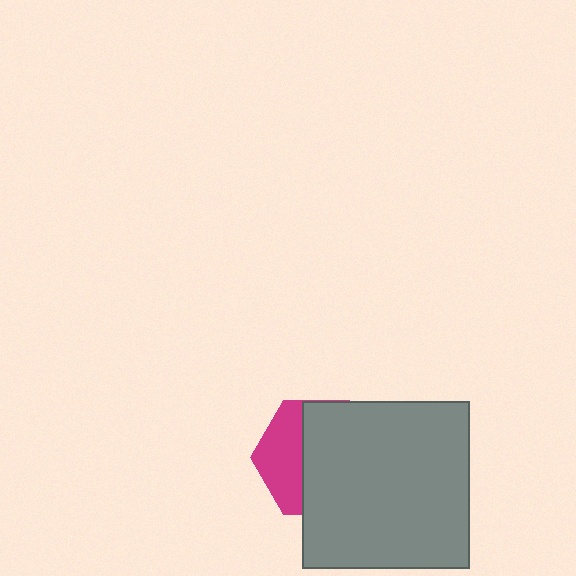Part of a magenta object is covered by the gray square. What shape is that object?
It is a hexagon.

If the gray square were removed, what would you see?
You would see the complete magenta hexagon.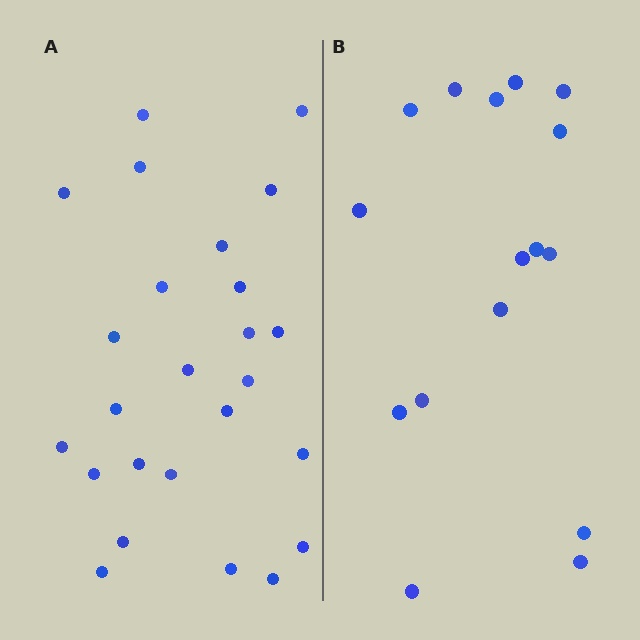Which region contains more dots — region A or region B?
Region A (the left region) has more dots.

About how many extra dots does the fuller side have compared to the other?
Region A has roughly 8 or so more dots than region B.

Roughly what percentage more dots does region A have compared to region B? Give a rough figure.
About 55% more.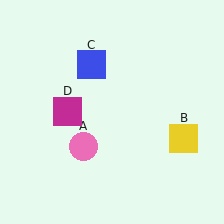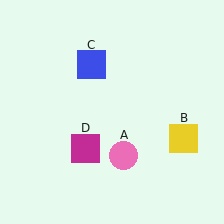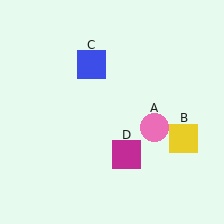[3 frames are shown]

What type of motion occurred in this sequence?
The pink circle (object A), magenta square (object D) rotated counterclockwise around the center of the scene.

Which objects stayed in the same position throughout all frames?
Yellow square (object B) and blue square (object C) remained stationary.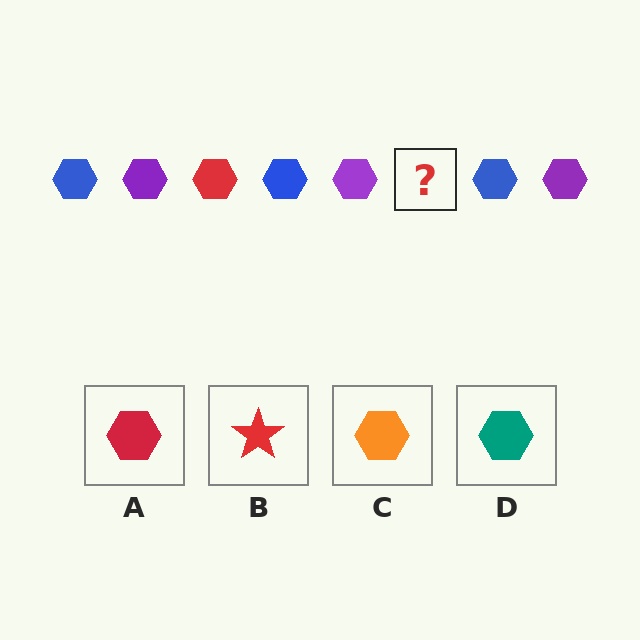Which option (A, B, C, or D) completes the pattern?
A.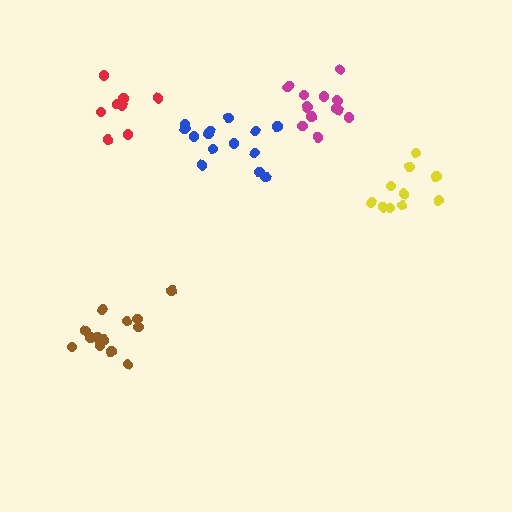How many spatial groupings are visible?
There are 5 spatial groupings.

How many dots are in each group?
Group 1: 8 dots, Group 2: 10 dots, Group 3: 13 dots, Group 4: 14 dots, Group 5: 14 dots (59 total).